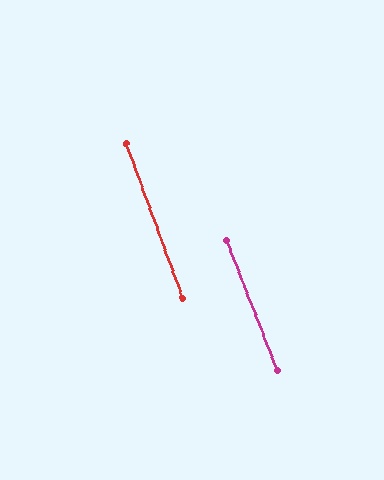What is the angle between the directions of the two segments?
Approximately 1 degree.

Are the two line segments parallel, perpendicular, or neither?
Parallel — their directions differ by only 1.1°.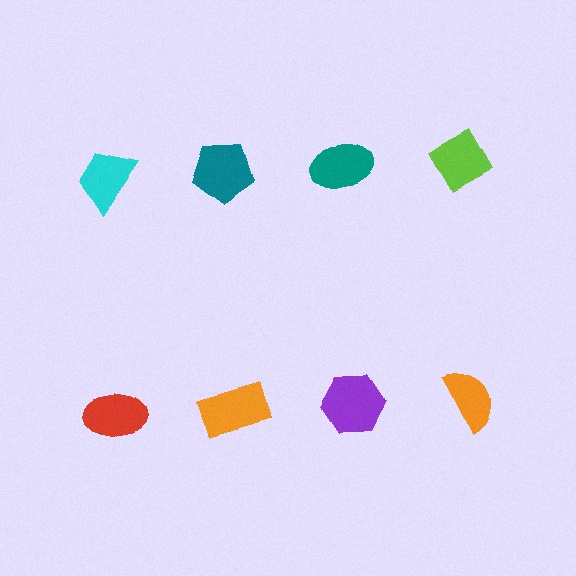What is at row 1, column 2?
A teal pentagon.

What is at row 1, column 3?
A teal ellipse.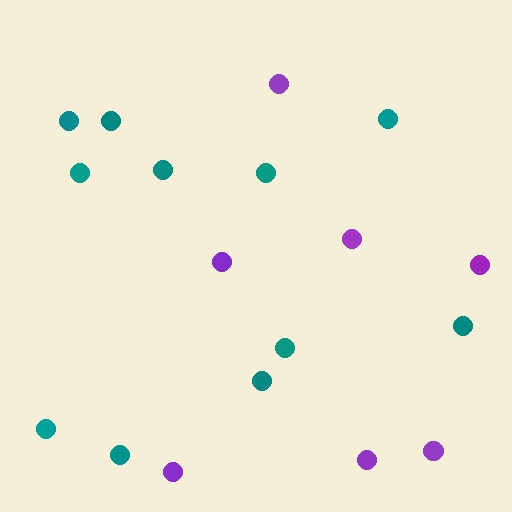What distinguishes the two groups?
There are 2 groups: one group of purple circles (7) and one group of teal circles (11).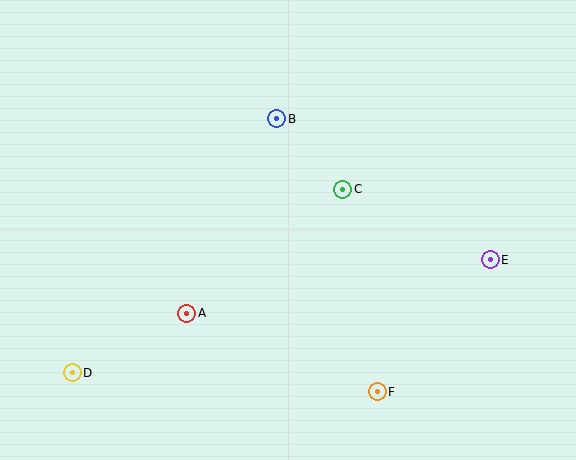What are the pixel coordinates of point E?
Point E is at (490, 260).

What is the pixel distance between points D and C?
The distance between D and C is 327 pixels.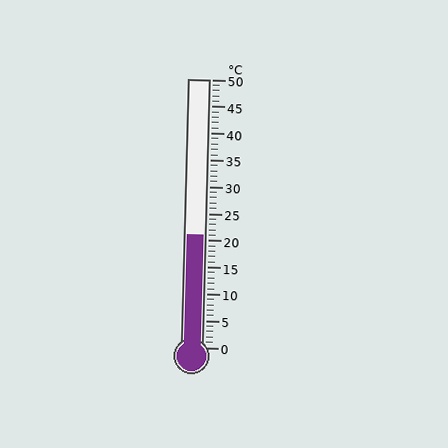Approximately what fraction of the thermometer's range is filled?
The thermometer is filled to approximately 40% of its range.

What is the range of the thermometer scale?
The thermometer scale ranges from 0°C to 50°C.